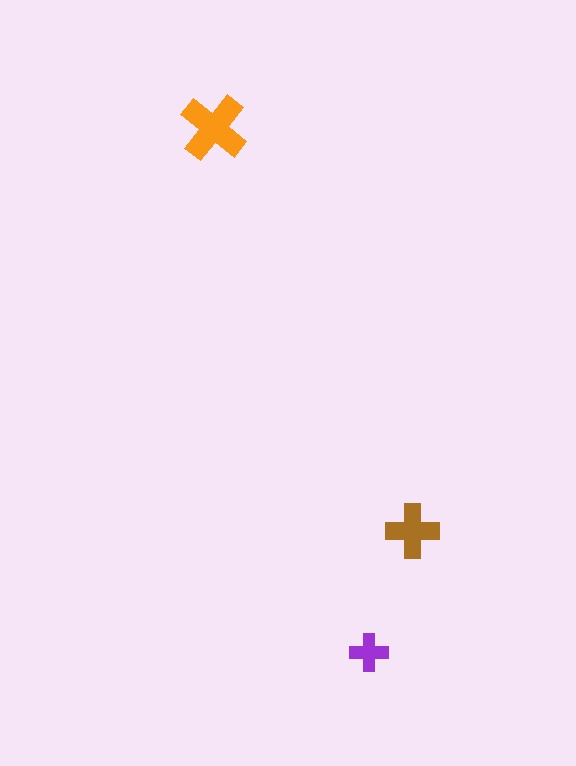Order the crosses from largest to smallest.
the orange one, the brown one, the purple one.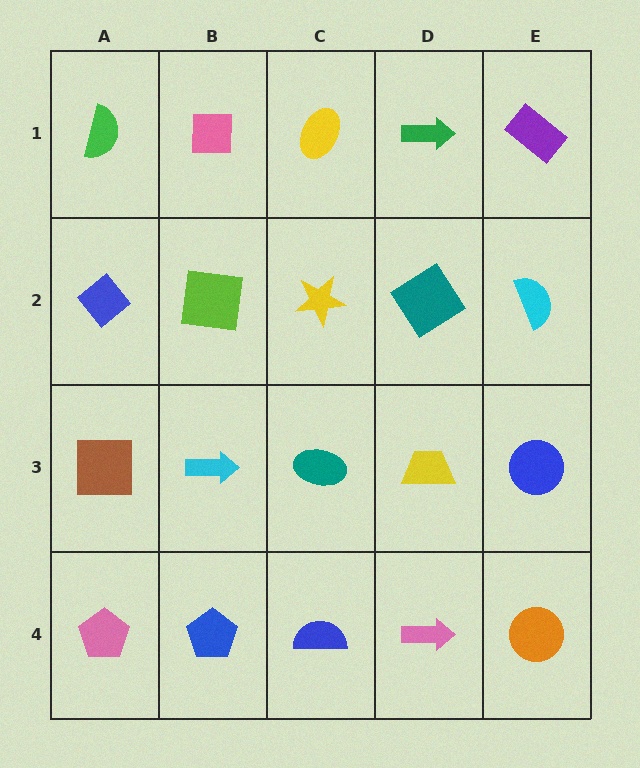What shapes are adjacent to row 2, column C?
A yellow ellipse (row 1, column C), a teal ellipse (row 3, column C), a lime square (row 2, column B), a teal diamond (row 2, column D).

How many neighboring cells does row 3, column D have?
4.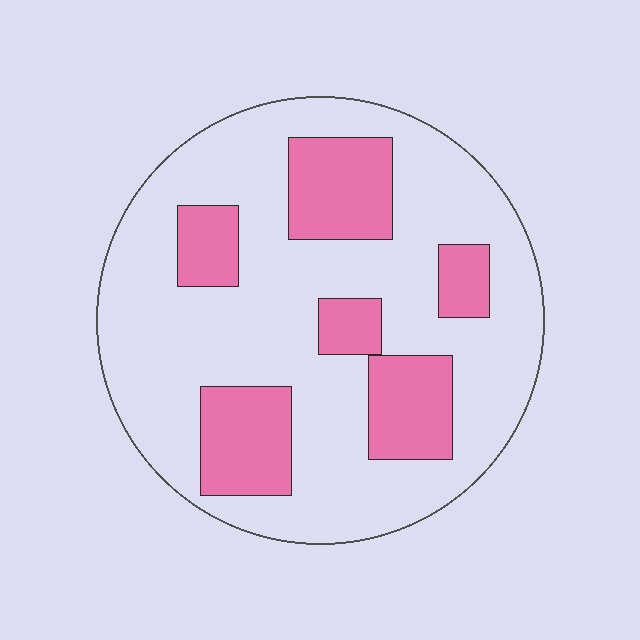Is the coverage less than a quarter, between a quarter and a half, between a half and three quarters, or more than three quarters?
Between a quarter and a half.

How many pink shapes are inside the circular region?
6.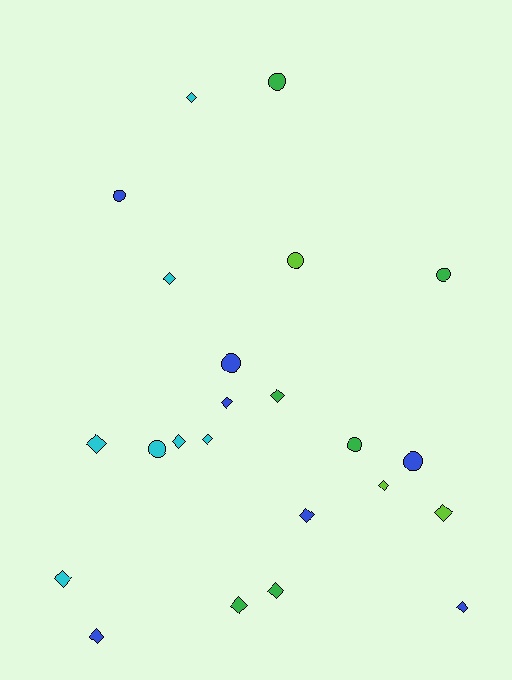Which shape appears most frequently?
Diamond, with 15 objects.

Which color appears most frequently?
Cyan, with 7 objects.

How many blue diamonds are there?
There are 4 blue diamonds.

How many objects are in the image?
There are 23 objects.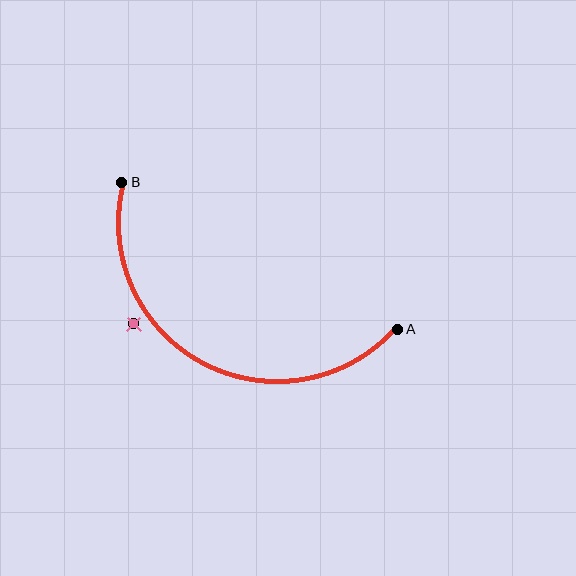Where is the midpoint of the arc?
The arc midpoint is the point on the curve farthest from the straight line joining A and B. It sits below that line.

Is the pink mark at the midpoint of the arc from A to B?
No — the pink mark does not lie on the arc at all. It sits slightly outside the curve.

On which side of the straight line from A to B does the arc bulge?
The arc bulges below the straight line connecting A and B.